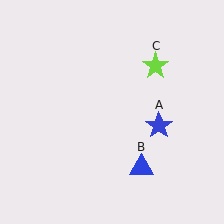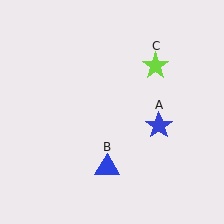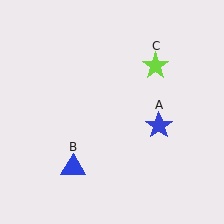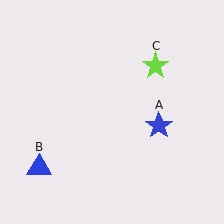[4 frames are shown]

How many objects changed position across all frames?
1 object changed position: blue triangle (object B).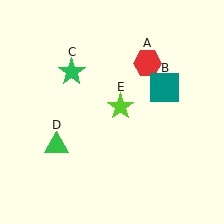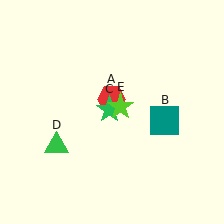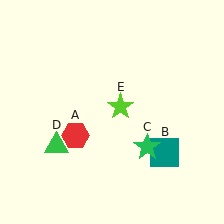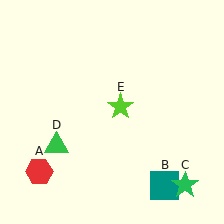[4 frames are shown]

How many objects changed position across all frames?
3 objects changed position: red hexagon (object A), teal square (object B), green star (object C).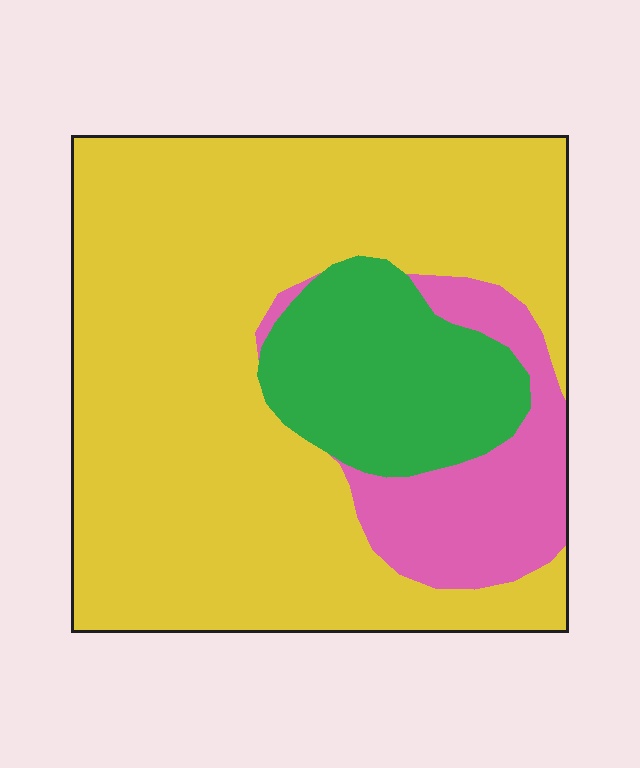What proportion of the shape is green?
Green covers around 15% of the shape.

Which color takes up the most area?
Yellow, at roughly 70%.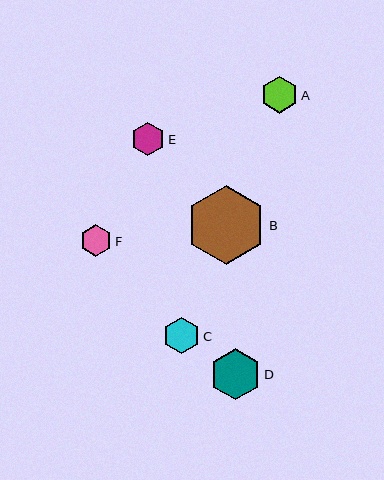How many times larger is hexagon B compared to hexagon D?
Hexagon B is approximately 1.5 times the size of hexagon D.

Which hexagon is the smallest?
Hexagon F is the smallest with a size of approximately 31 pixels.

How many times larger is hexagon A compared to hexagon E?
Hexagon A is approximately 1.1 times the size of hexagon E.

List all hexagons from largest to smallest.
From largest to smallest: B, D, A, C, E, F.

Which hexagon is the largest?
Hexagon B is the largest with a size of approximately 79 pixels.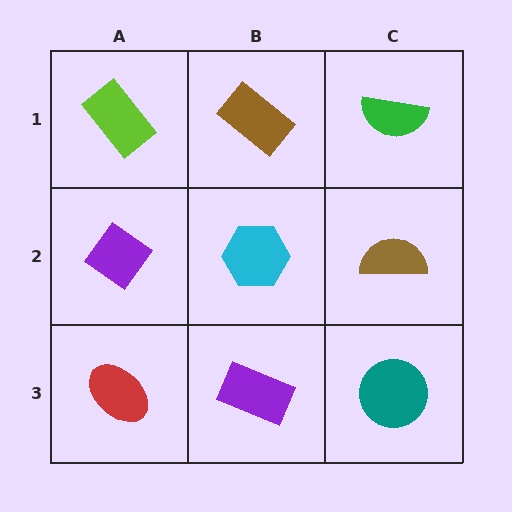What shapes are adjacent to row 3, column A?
A purple diamond (row 2, column A), a purple rectangle (row 3, column B).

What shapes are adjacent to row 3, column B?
A cyan hexagon (row 2, column B), a red ellipse (row 3, column A), a teal circle (row 3, column C).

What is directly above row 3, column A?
A purple diamond.